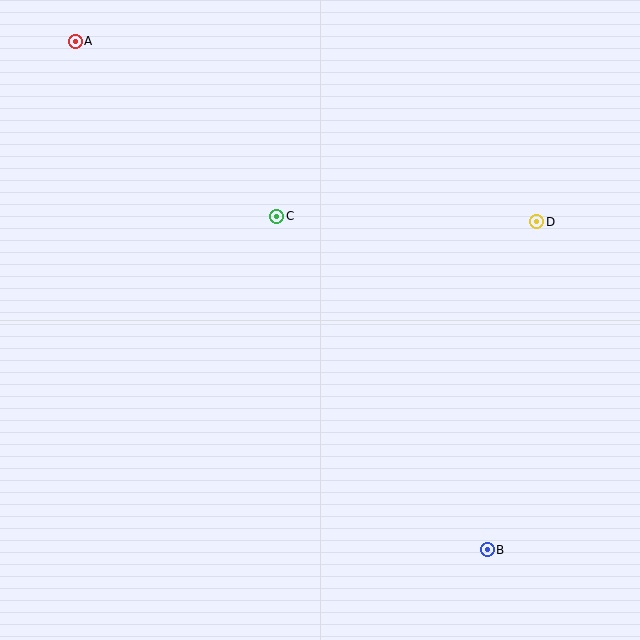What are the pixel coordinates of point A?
Point A is at (75, 41).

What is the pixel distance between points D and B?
The distance between D and B is 331 pixels.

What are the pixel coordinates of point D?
Point D is at (537, 222).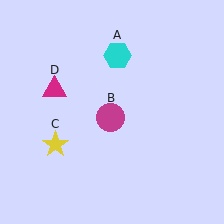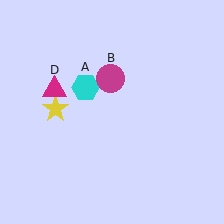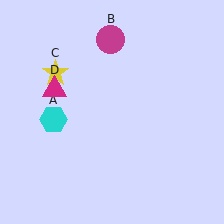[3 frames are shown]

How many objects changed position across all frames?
3 objects changed position: cyan hexagon (object A), magenta circle (object B), yellow star (object C).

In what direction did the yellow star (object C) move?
The yellow star (object C) moved up.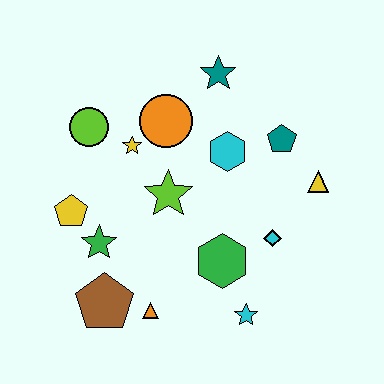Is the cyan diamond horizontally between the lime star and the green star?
No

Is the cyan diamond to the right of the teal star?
Yes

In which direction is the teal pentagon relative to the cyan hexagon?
The teal pentagon is to the right of the cyan hexagon.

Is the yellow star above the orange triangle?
Yes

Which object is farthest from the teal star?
The brown pentagon is farthest from the teal star.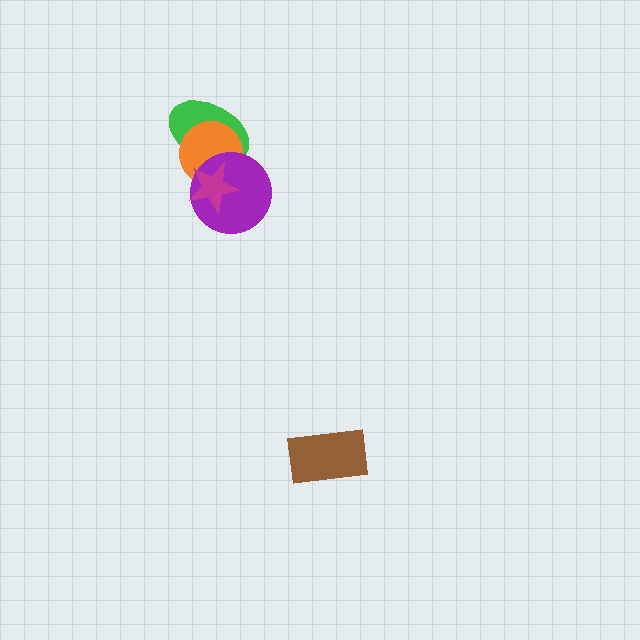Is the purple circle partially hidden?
Yes, it is partially covered by another shape.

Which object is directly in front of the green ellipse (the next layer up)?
The orange circle is directly in front of the green ellipse.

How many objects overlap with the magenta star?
3 objects overlap with the magenta star.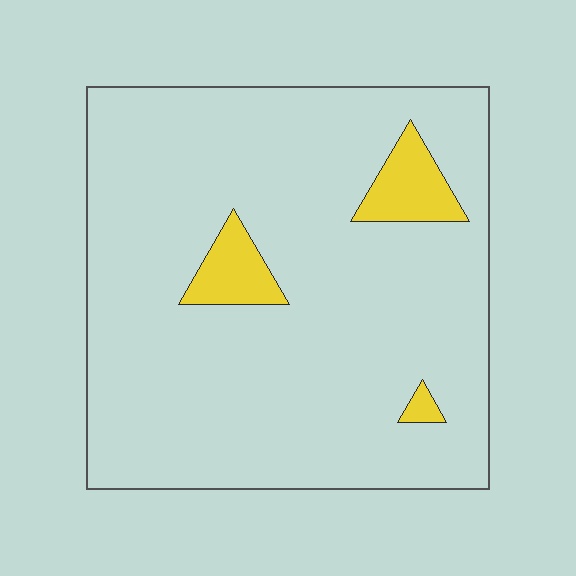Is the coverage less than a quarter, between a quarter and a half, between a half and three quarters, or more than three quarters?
Less than a quarter.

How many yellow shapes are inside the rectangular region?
3.